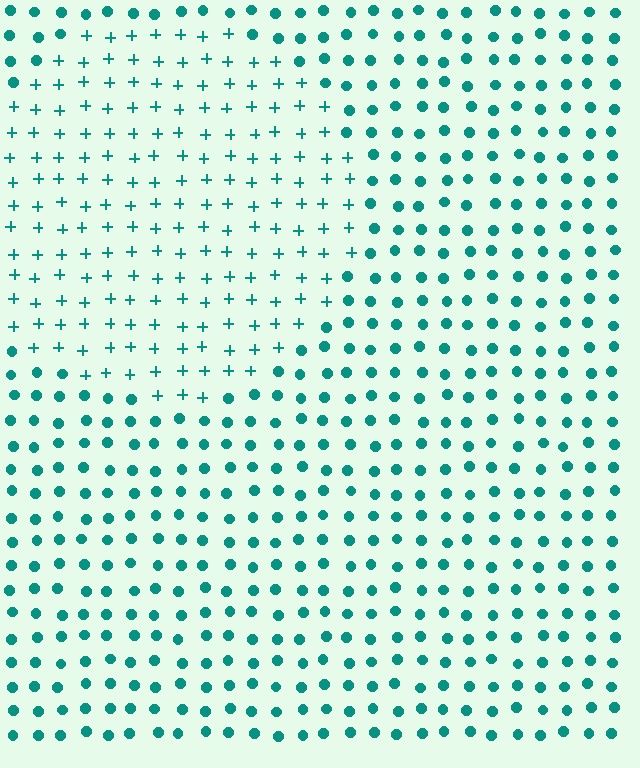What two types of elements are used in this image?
The image uses plus signs inside the circle region and circles outside it.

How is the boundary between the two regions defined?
The boundary is defined by a change in element shape: plus signs inside vs. circles outside. All elements share the same color and spacing.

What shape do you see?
I see a circle.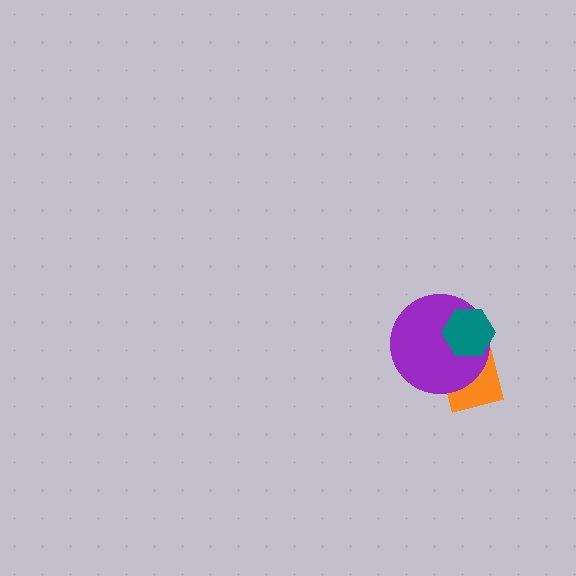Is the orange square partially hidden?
Yes, it is partially covered by another shape.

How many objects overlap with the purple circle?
2 objects overlap with the purple circle.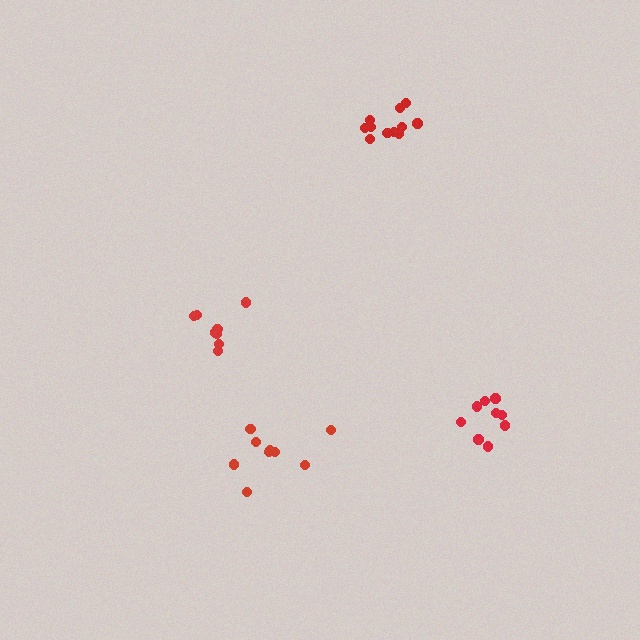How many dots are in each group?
Group 1: 9 dots, Group 2: 9 dots, Group 3: 8 dots, Group 4: 11 dots (37 total).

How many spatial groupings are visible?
There are 4 spatial groupings.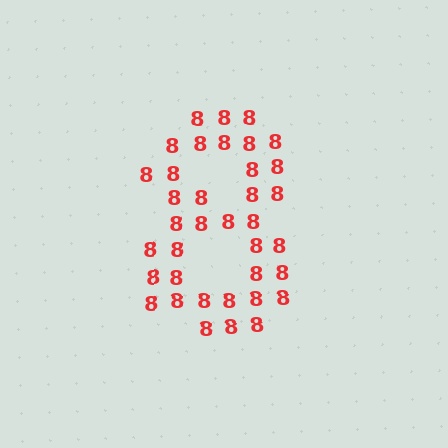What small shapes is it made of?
It is made of small digit 8's.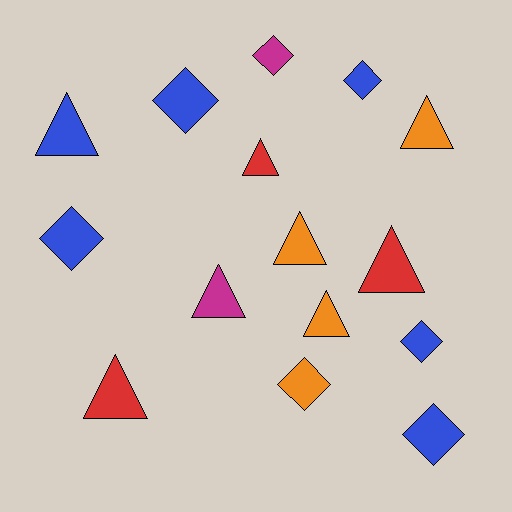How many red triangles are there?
There are 3 red triangles.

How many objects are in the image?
There are 15 objects.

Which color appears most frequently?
Blue, with 6 objects.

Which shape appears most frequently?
Triangle, with 8 objects.